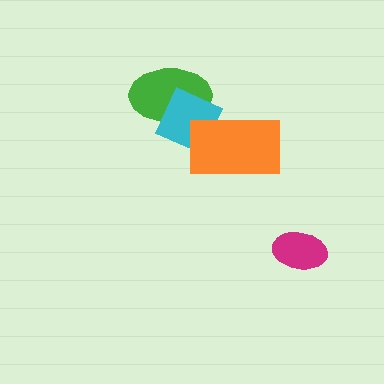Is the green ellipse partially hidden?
Yes, it is partially covered by another shape.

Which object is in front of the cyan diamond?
The orange rectangle is in front of the cyan diamond.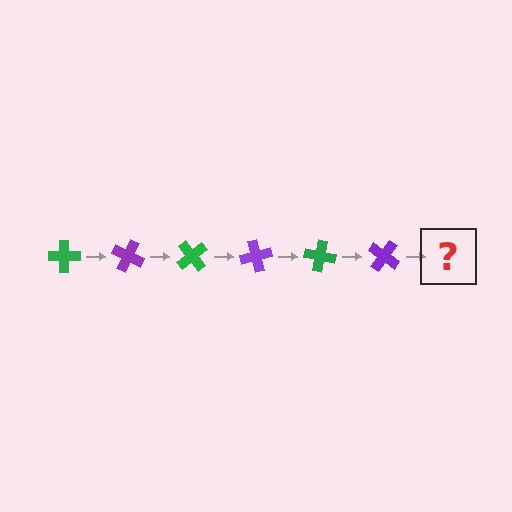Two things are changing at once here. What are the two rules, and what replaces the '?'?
The two rules are that it rotates 25 degrees each step and the color cycles through green and purple. The '?' should be a green cross, rotated 150 degrees from the start.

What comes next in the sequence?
The next element should be a green cross, rotated 150 degrees from the start.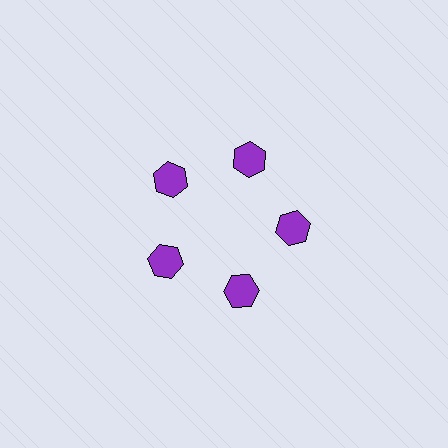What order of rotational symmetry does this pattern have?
This pattern has 5-fold rotational symmetry.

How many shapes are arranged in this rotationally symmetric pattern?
There are 5 shapes, arranged in 5 groups of 1.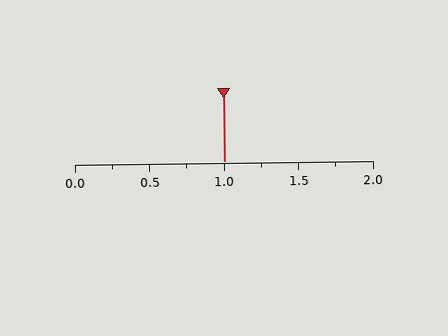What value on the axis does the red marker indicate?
The marker indicates approximately 1.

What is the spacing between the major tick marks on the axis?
The major ticks are spaced 0.5 apart.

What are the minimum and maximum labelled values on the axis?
The axis runs from 0.0 to 2.0.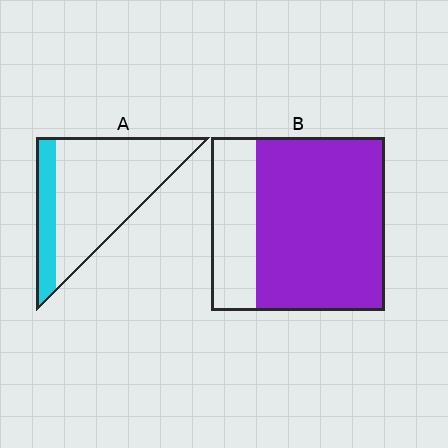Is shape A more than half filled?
No.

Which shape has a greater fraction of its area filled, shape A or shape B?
Shape B.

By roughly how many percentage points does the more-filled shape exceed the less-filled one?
By roughly 55 percentage points (B over A).